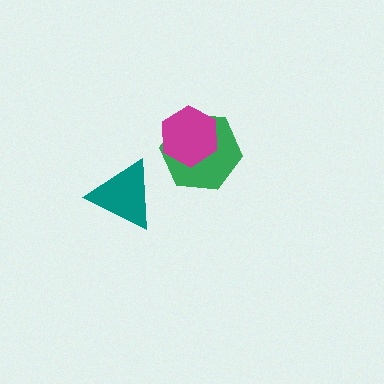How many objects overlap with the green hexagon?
1 object overlaps with the green hexagon.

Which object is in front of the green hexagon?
The magenta hexagon is in front of the green hexagon.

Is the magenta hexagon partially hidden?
No, no other shape covers it.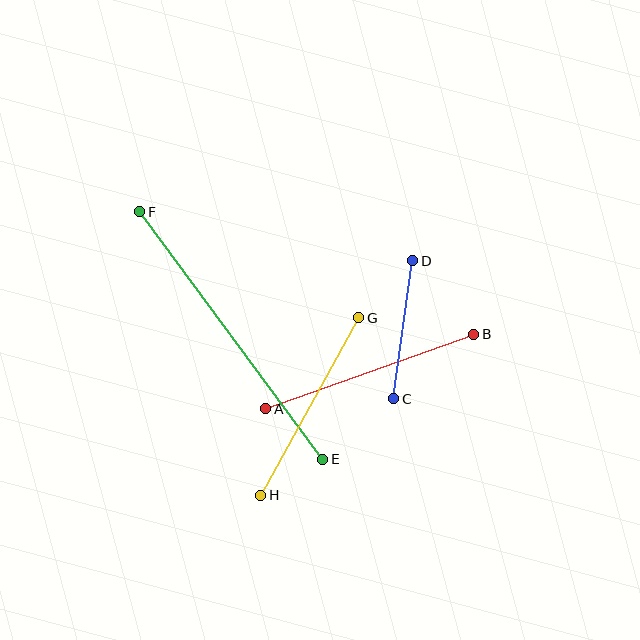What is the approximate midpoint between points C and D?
The midpoint is at approximately (403, 330) pixels.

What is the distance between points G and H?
The distance is approximately 203 pixels.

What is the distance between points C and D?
The distance is approximately 139 pixels.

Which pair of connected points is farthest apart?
Points E and F are farthest apart.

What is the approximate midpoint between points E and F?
The midpoint is at approximately (231, 336) pixels.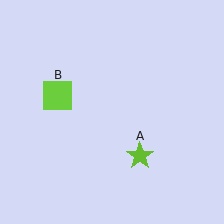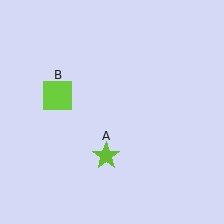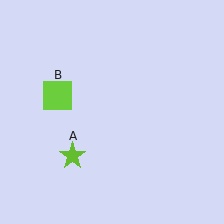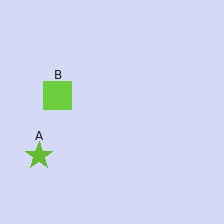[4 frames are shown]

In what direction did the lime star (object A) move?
The lime star (object A) moved left.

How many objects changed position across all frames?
1 object changed position: lime star (object A).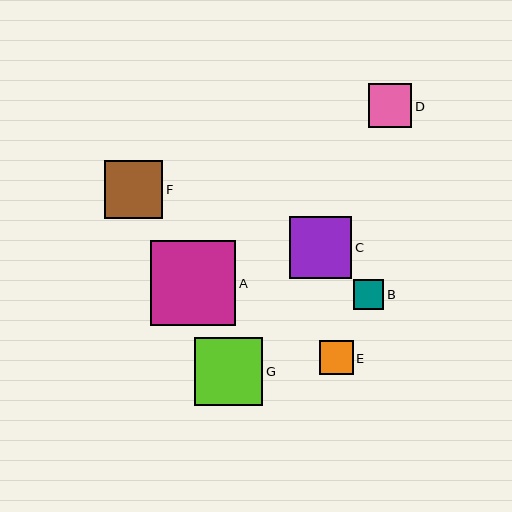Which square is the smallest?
Square B is the smallest with a size of approximately 30 pixels.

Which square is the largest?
Square A is the largest with a size of approximately 85 pixels.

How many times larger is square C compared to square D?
Square C is approximately 1.4 times the size of square D.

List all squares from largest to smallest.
From largest to smallest: A, G, C, F, D, E, B.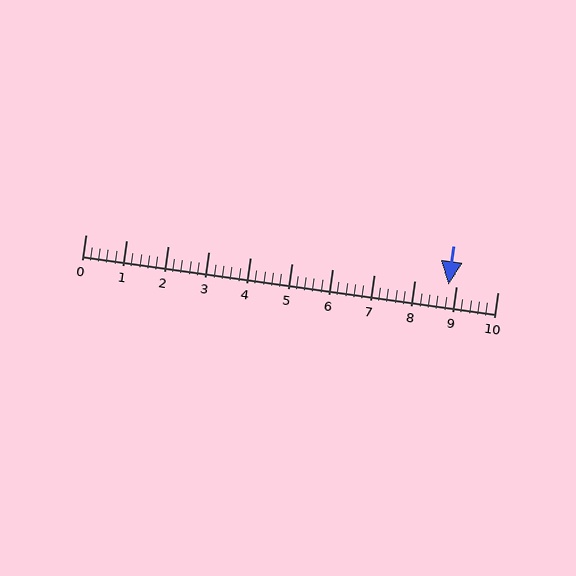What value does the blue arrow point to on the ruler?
The blue arrow points to approximately 8.8.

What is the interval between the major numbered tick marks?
The major tick marks are spaced 1 units apart.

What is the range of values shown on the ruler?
The ruler shows values from 0 to 10.